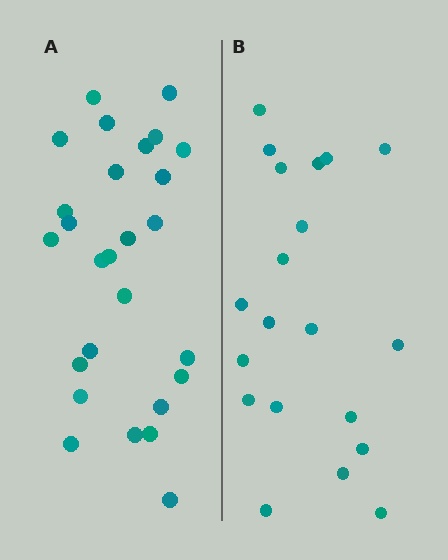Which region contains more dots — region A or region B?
Region A (the left region) has more dots.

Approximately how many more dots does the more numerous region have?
Region A has roughly 8 or so more dots than region B.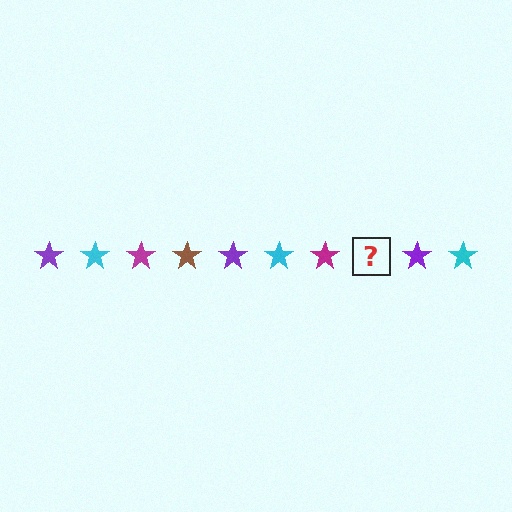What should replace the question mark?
The question mark should be replaced with a brown star.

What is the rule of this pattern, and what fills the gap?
The rule is that the pattern cycles through purple, cyan, magenta, brown stars. The gap should be filled with a brown star.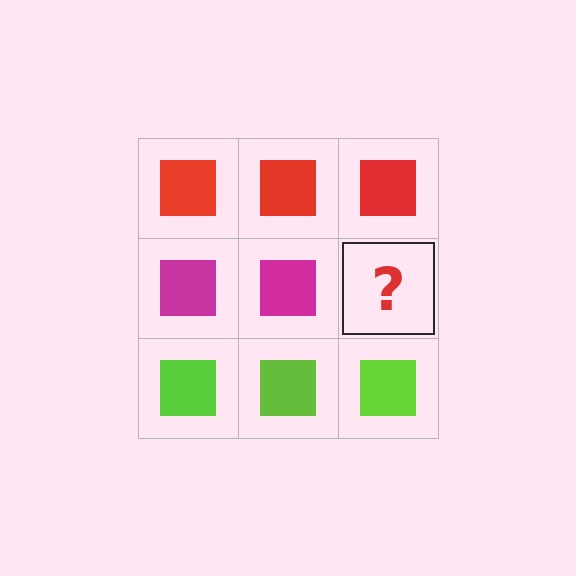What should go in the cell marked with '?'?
The missing cell should contain a magenta square.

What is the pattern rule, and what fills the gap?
The rule is that each row has a consistent color. The gap should be filled with a magenta square.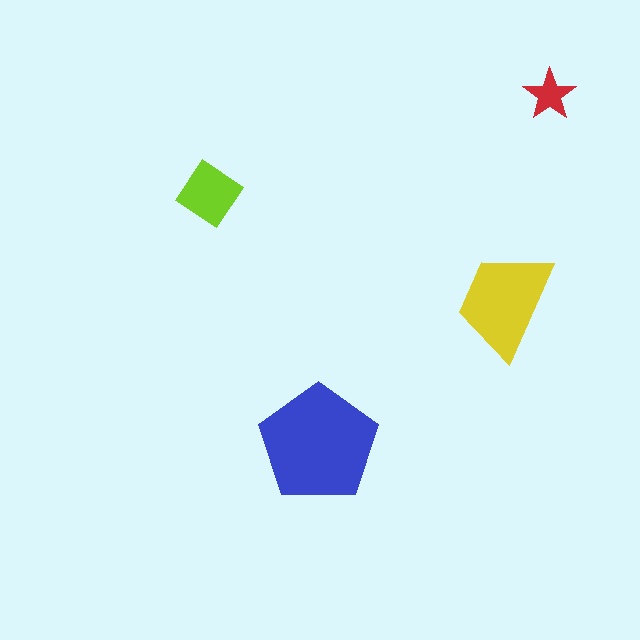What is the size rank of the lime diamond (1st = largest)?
3rd.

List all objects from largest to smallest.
The blue pentagon, the yellow trapezoid, the lime diamond, the red star.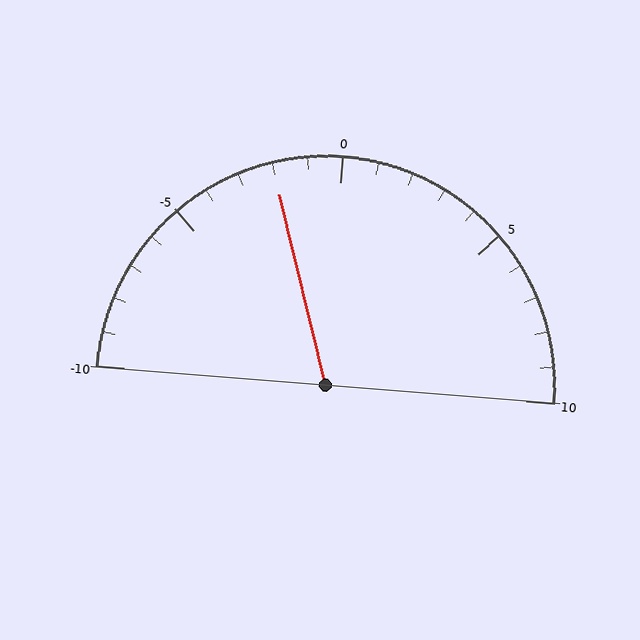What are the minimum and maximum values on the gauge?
The gauge ranges from -10 to 10.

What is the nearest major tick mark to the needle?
The nearest major tick mark is 0.